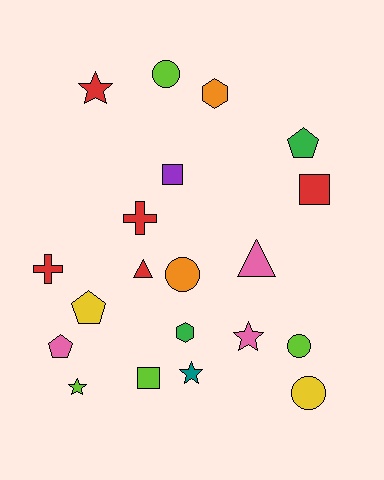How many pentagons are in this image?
There are 3 pentagons.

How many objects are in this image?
There are 20 objects.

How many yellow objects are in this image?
There are 2 yellow objects.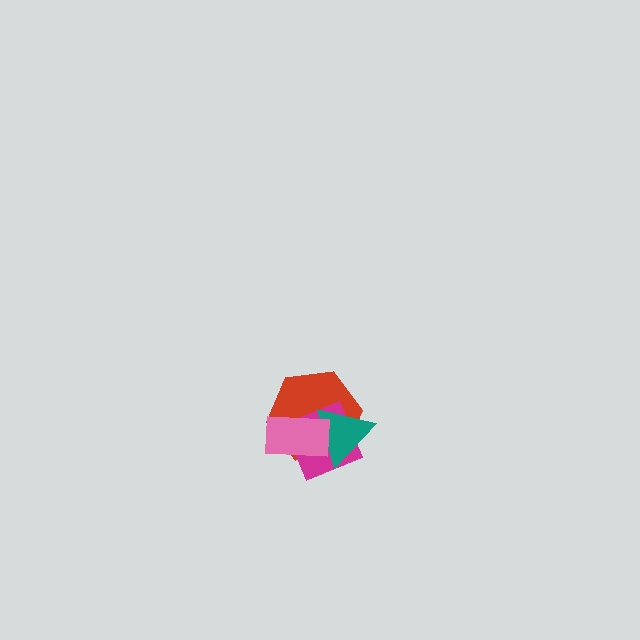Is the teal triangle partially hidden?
Yes, it is partially covered by another shape.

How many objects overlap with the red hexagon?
3 objects overlap with the red hexagon.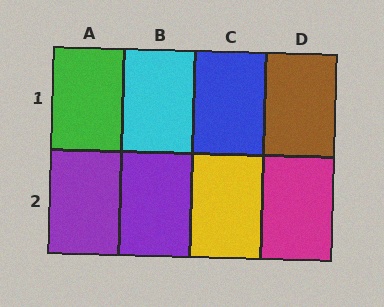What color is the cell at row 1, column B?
Cyan.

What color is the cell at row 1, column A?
Green.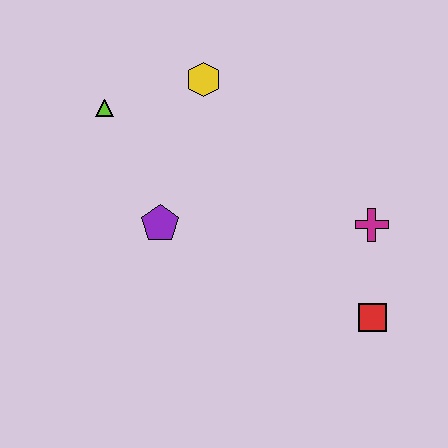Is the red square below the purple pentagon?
Yes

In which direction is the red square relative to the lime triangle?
The red square is to the right of the lime triangle.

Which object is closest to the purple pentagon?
The lime triangle is closest to the purple pentagon.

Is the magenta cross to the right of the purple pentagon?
Yes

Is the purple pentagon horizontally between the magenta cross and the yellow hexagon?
No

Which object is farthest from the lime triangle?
The red square is farthest from the lime triangle.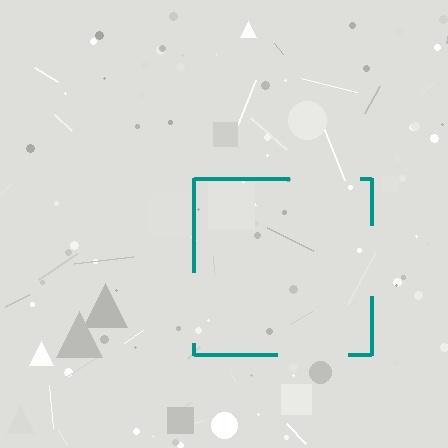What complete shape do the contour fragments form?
The contour fragments form a square.